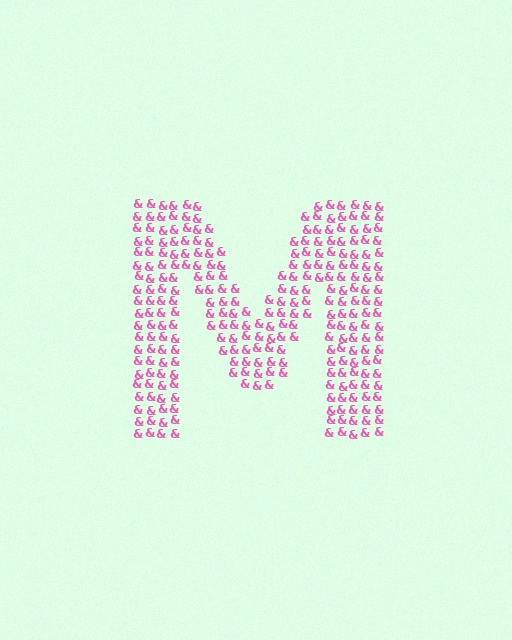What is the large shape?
The large shape is the letter M.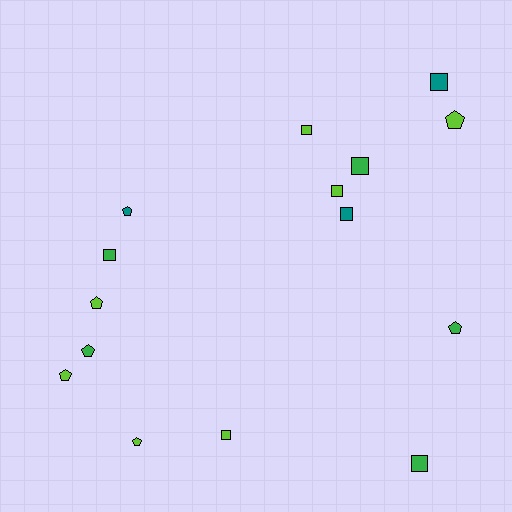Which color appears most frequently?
Lime, with 7 objects.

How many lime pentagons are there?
There are 4 lime pentagons.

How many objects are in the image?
There are 15 objects.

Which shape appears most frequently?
Square, with 8 objects.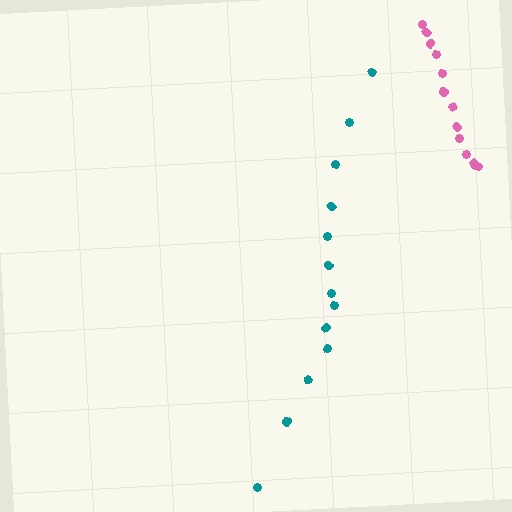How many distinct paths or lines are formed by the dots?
There are 2 distinct paths.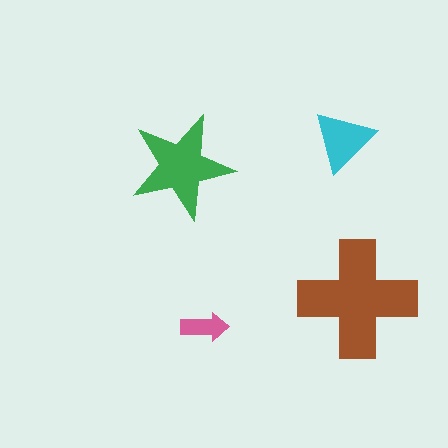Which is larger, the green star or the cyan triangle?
The green star.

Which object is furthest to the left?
The green star is leftmost.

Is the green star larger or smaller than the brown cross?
Smaller.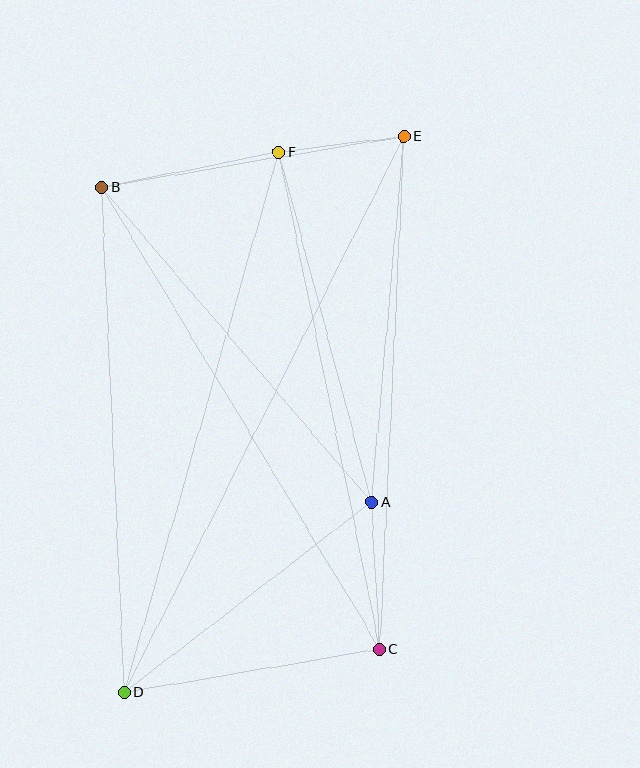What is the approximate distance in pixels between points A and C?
The distance between A and C is approximately 147 pixels.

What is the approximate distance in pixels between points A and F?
The distance between A and F is approximately 362 pixels.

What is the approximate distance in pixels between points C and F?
The distance between C and F is approximately 507 pixels.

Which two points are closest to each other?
Points E and F are closest to each other.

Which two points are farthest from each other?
Points D and E are farthest from each other.